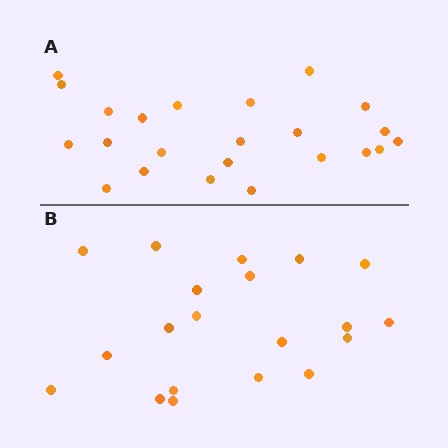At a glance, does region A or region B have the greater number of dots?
Region A (the top region) has more dots.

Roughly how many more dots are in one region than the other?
Region A has just a few more — roughly 2 or 3 more dots than region B.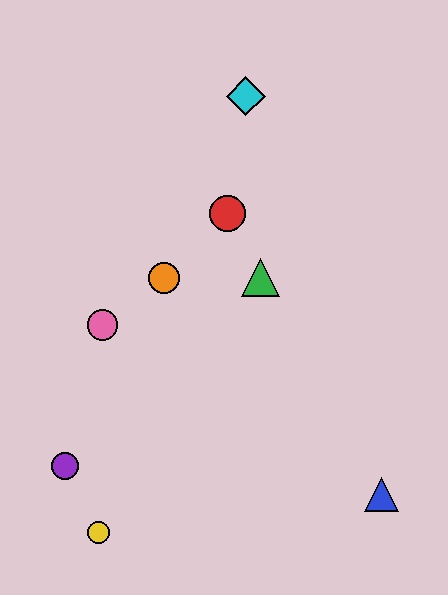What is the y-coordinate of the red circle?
The red circle is at y≈214.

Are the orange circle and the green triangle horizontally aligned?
Yes, both are at y≈278.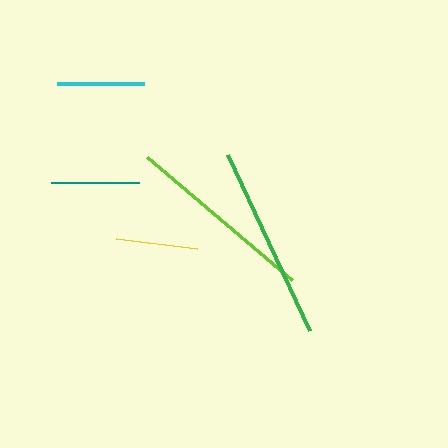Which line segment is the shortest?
The yellow line is the shortest at approximately 82 pixels.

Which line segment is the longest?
The green line is the longest at approximately 194 pixels.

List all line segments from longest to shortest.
From longest to shortest: green, lime, teal, cyan, yellow.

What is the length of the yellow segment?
The yellow segment is approximately 82 pixels long.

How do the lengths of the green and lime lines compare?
The green and lime lines are approximately the same length.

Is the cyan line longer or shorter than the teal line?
The teal line is longer than the cyan line.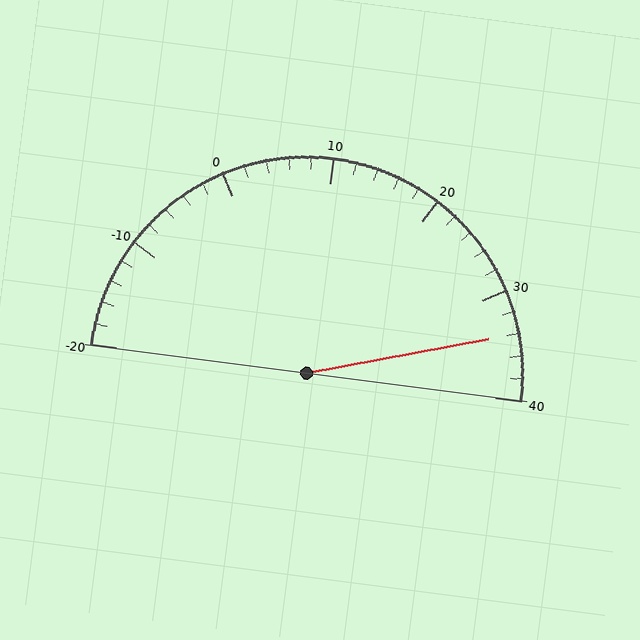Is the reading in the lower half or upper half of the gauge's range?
The reading is in the upper half of the range (-20 to 40).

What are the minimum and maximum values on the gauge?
The gauge ranges from -20 to 40.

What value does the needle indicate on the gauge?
The needle indicates approximately 34.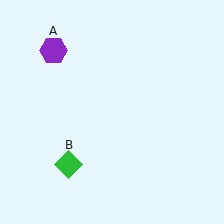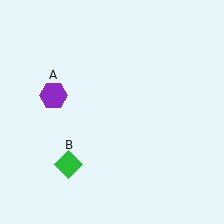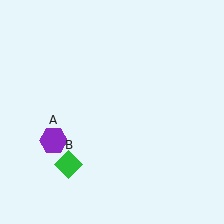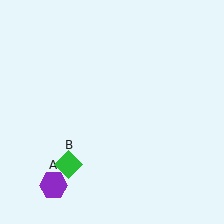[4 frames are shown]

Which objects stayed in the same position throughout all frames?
Green diamond (object B) remained stationary.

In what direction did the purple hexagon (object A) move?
The purple hexagon (object A) moved down.